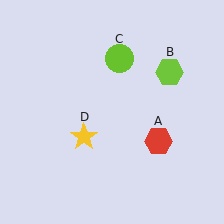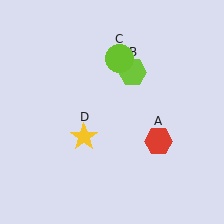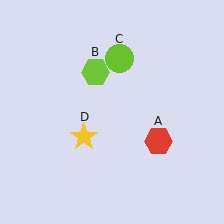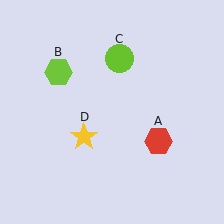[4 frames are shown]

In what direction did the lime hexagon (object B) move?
The lime hexagon (object B) moved left.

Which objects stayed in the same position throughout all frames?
Red hexagon (object A) and lime circle (object C) and yellow star (object D) remained stationary.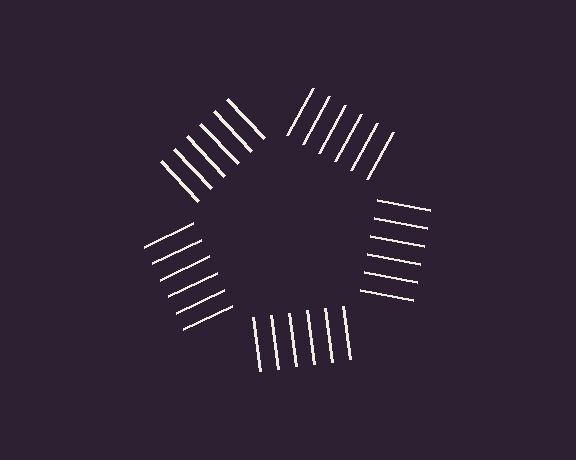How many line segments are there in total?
30 — 6 along each of the 5 edges.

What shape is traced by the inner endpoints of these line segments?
An illusory pentagon — the line segments terminate on its edges but no continuous stroke is drawn.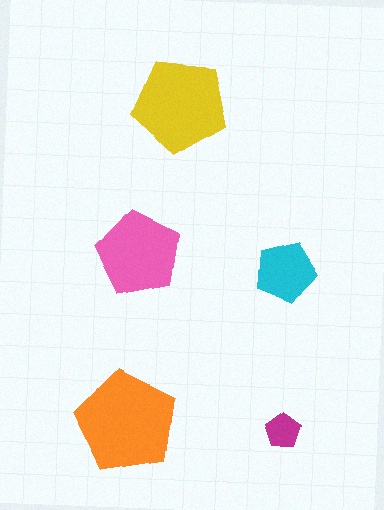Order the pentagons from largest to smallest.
the orange one, the yellow one, the pink one, the cyan one, the magenta one.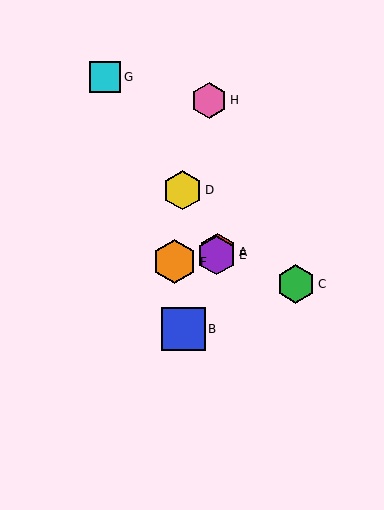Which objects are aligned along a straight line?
Objects A, B, E are aligned along a straight line.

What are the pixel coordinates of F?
Object F is at (175, 262).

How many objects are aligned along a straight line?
3 objects (A, B, E) are aligned along a straight line.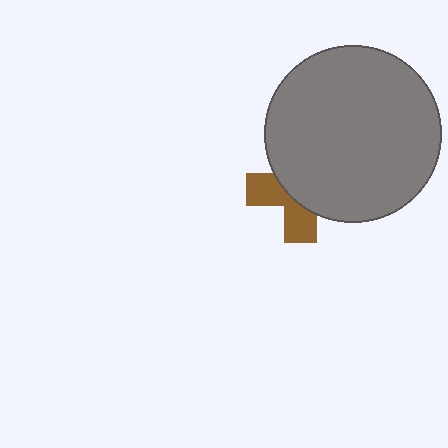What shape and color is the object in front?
The object in front is a gray circle.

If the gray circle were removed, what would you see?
You would see the complete brown cross.